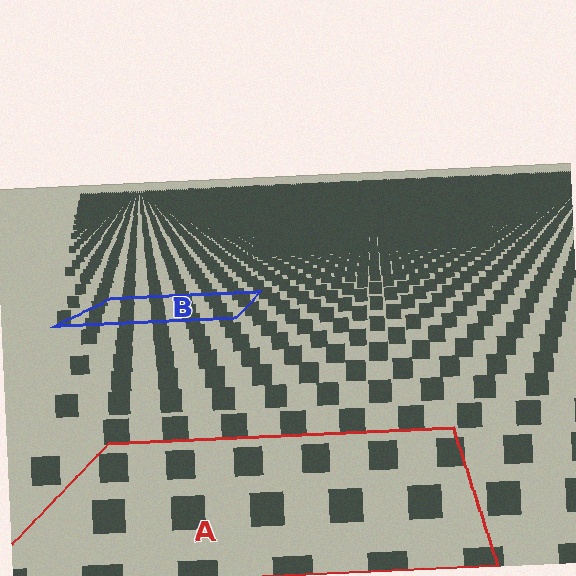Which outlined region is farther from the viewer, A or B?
Region B is farther from the viewer — the texture elements inside it appear smaller and more densely packed.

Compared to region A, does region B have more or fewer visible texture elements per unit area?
Region B has more texture elements per unit area — they are packed more densely because it is farther away.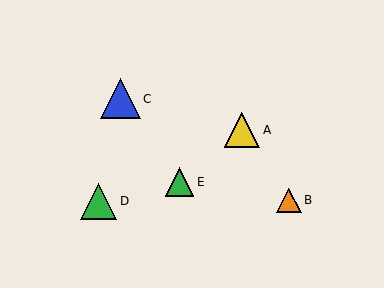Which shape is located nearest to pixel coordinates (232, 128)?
The yellow triangle (labeled A) at (242, 130) is nearest to that location.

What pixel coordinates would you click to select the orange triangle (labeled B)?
Click at (289, 200) to select the orange triangle B.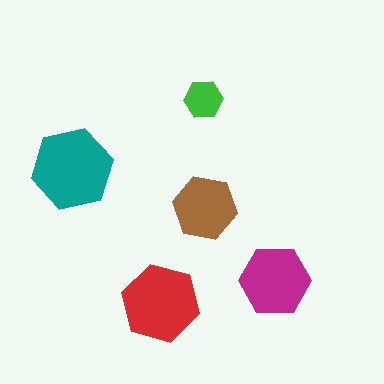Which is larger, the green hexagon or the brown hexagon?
The brown one.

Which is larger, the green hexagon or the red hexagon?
The red one.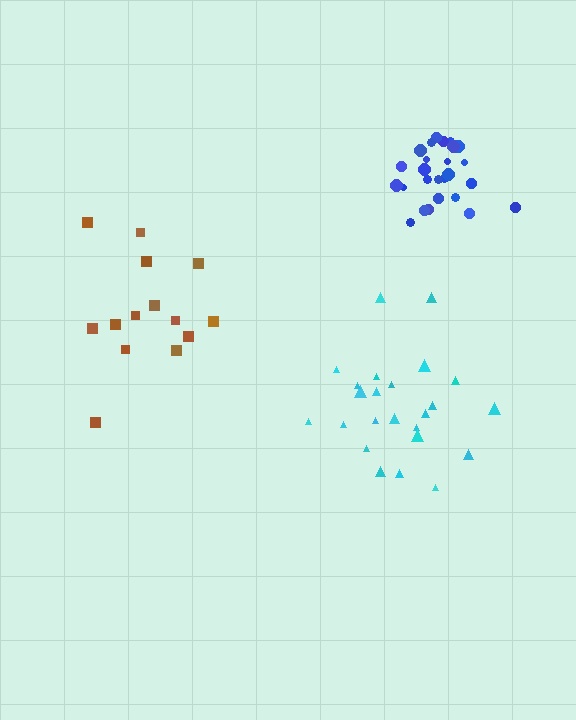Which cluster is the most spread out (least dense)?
Brown.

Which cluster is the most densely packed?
Blue.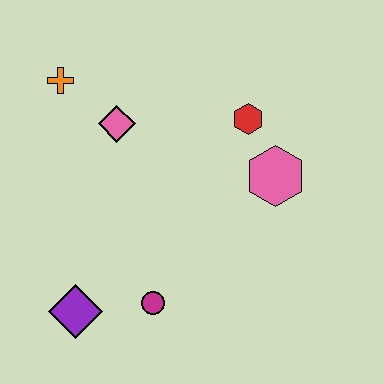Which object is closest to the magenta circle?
The purple diamond is closest to the magenta circle.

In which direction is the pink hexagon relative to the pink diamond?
The pink hexagon is to the right of the pink diamond.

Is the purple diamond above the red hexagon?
No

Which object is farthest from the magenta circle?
The orange cross is farthest from the magenta circle.